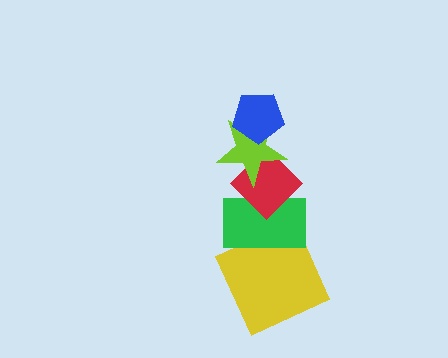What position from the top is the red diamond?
The red diamond is 3rd from the top.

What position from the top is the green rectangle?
The green rectangle is 4th from the top.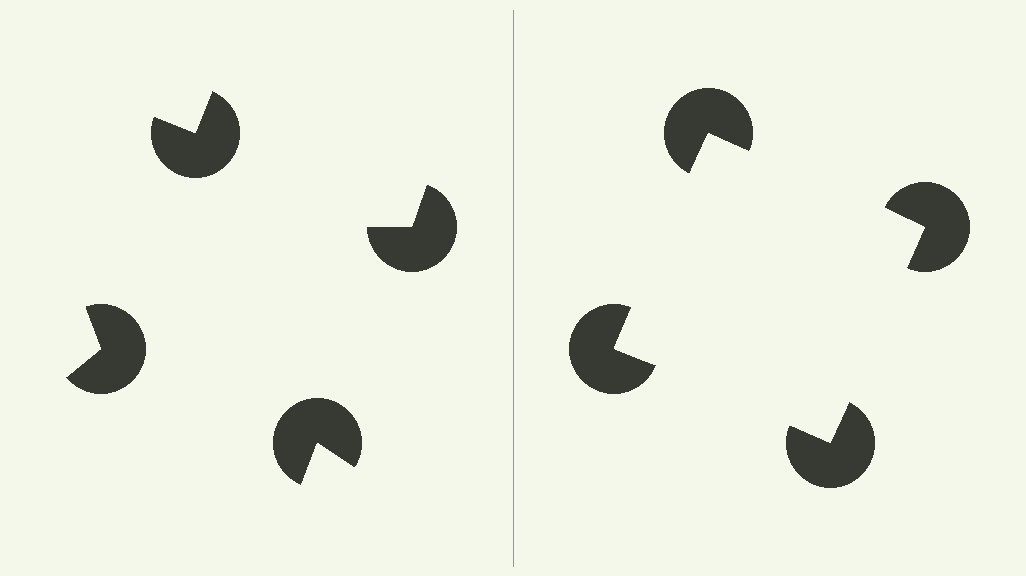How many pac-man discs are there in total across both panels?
8 — 4 on each side.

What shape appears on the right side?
An illusory square.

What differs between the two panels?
The pac-man discs are positioned identically on both sides; only the wedge orientations differ. On the right they align to a square; on the left they are misaligned.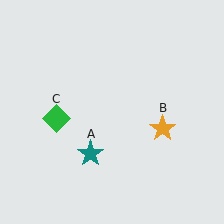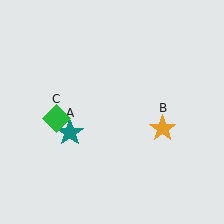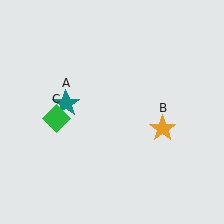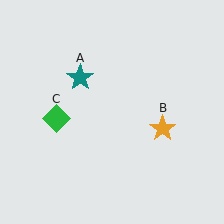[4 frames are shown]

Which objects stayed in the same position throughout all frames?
Orange star (object B) and green diamond (object C) remained stationary.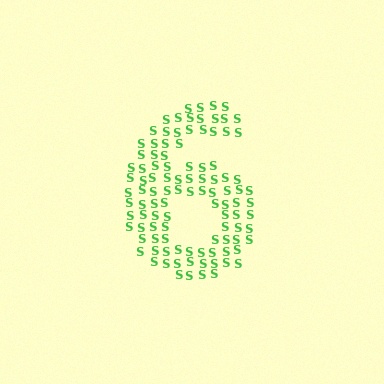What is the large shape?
The large shape is the digit 6.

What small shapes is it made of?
It is made of small letter S's.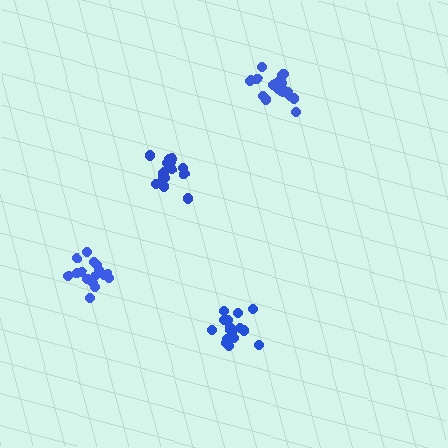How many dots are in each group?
Group 1: 20 dots, Group 2: 16 dots, Group 3: 16 dots, Group 4: 16 dots (68 total).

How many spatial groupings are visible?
There are 4 spatial groupings.